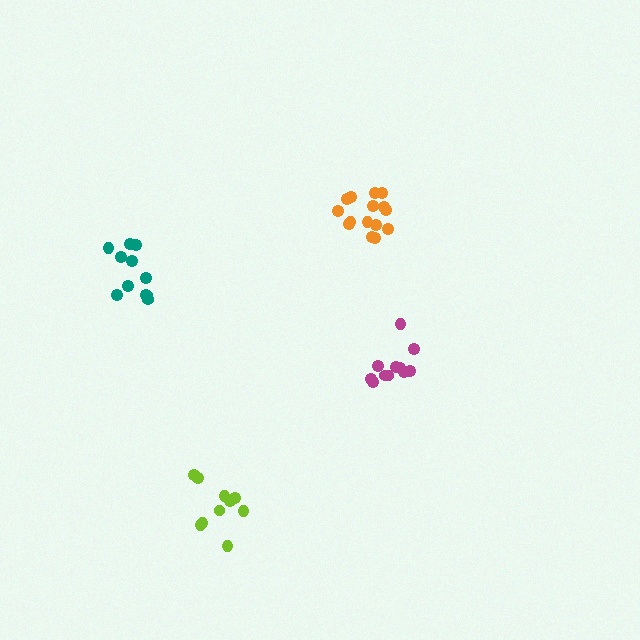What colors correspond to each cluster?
The clusters are colored: orange, lime, magenta, teal.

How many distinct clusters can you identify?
There are 4 distinct clusters.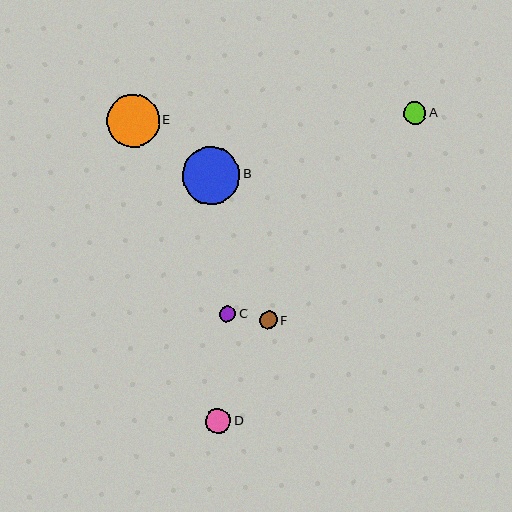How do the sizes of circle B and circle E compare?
Circle B and circle E are approximately the same size.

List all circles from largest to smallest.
From largest to smallest: B, E, D, A, F, C.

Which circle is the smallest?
Circle C is the smallest with a size of approximately 16 pixels.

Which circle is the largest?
Circle B is the largest with a size of approximately 58 pixels.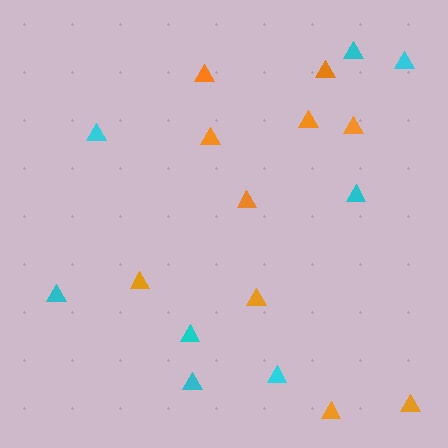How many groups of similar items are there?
There are 2 groups: one group of orange triangles (10) and one group of cyan triangles (8).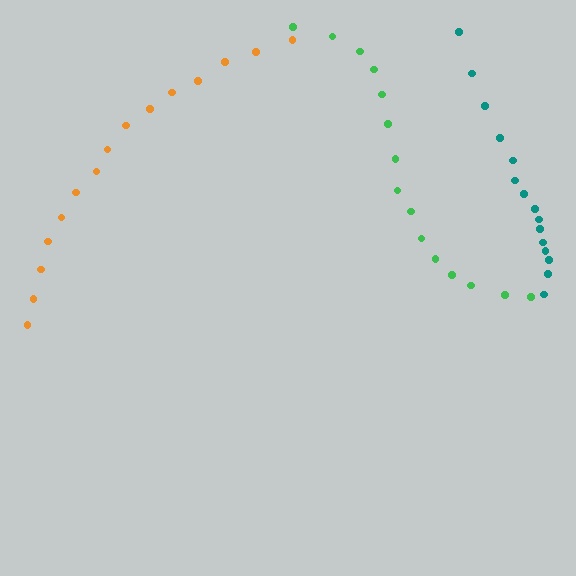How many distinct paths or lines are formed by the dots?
There are 3 distinct paths.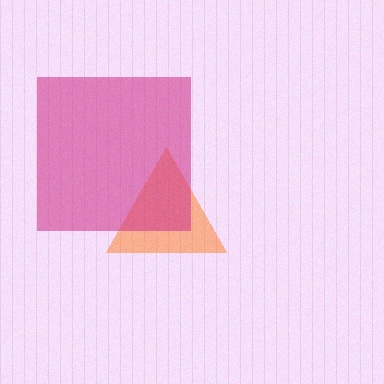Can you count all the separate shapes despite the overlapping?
Yes, there are 2 separate shapes.